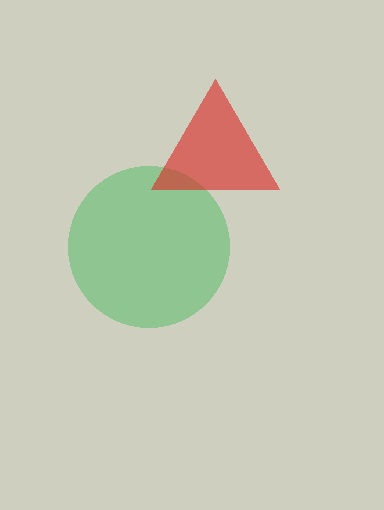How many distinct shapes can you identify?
There are 2 distinct shapes: a green circle, a red triangle.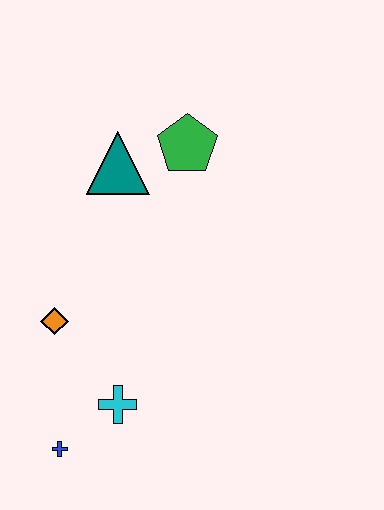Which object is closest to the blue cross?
The cyan cross is closest to the blue cross.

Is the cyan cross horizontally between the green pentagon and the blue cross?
Yes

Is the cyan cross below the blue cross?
No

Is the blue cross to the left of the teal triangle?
Yes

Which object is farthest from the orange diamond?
The green pentagon is farthest from the orange diamond.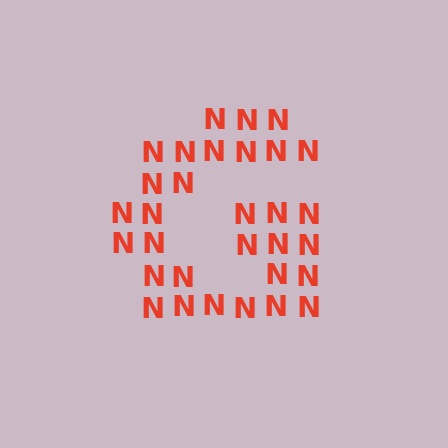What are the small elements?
The small elements are letter N's.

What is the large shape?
The large shape is the letter G.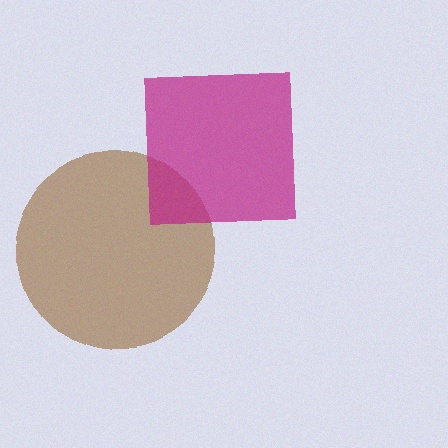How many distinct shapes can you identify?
There are 2 distinct shapes: a brown circle, a magenta square.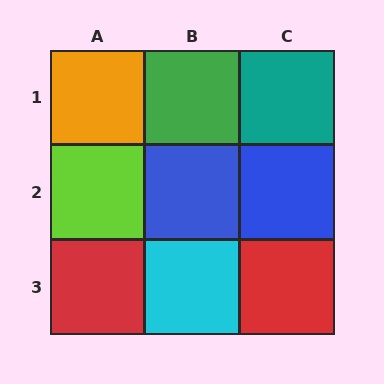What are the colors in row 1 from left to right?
Orange, green, teal.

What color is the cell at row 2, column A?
Lime.